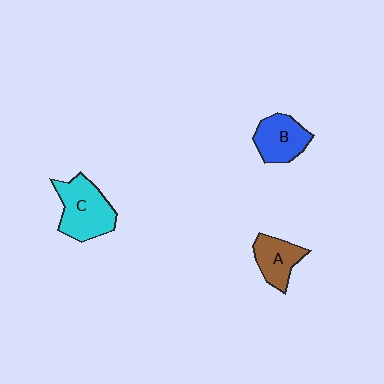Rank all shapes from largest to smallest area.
From largest to smallest: C (cyan), B (blue), A (brown).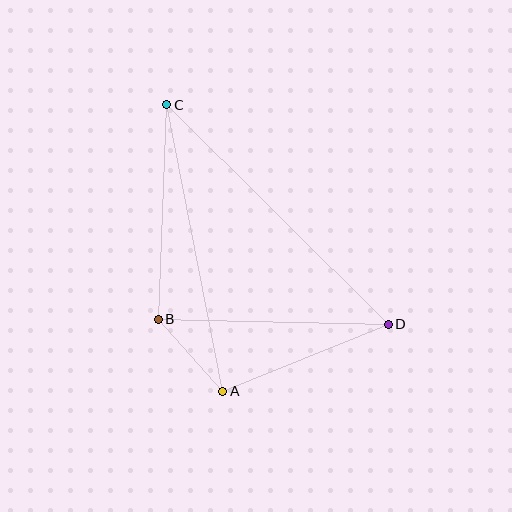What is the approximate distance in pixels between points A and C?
The distance between A and C is approximately 292 pixels.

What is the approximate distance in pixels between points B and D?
The distance between B and D is approximately 230 pixels.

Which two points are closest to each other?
Points A and B are closest to each other.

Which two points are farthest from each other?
Points C and D are farthest from each other.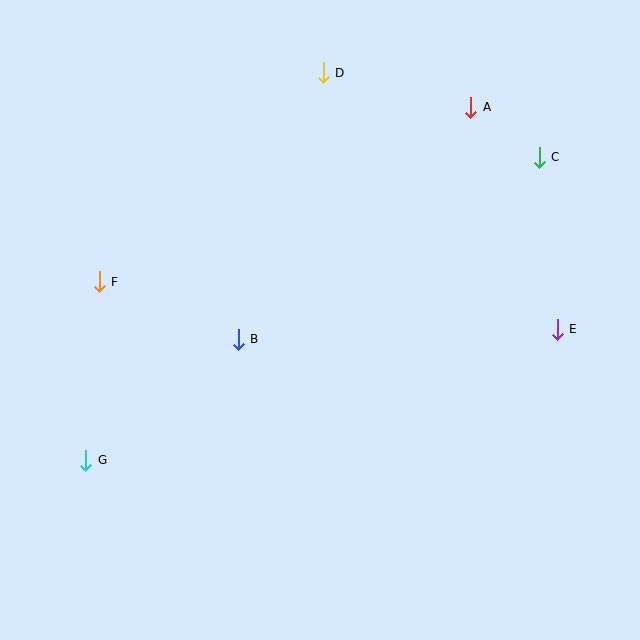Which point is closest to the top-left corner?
Point F is closest to the top-left corner.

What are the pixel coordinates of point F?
Point F is at (99, 282).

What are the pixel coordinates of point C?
Point C is at (539, 157).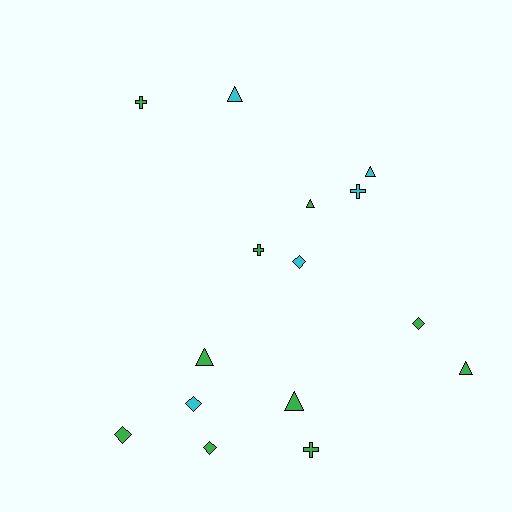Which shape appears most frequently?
Triangle, with 6 objects.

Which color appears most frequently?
Green, with 10 objects.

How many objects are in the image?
There are 15 objects.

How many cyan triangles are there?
There are 2 cyan triangles.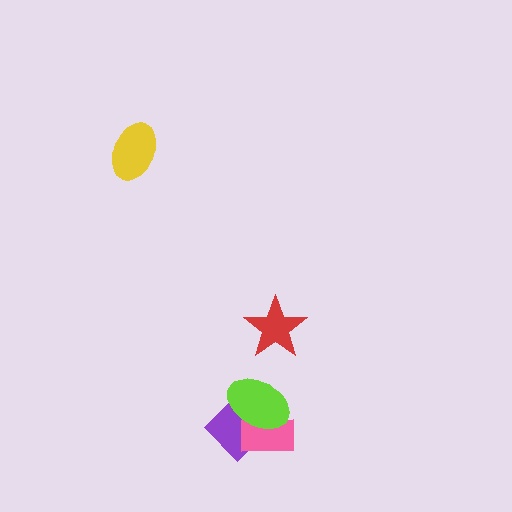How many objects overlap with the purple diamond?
2 objects overlap with the purple diamond.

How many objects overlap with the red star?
0 objects overlap with the red star.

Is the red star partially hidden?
No, no other shape covers it.